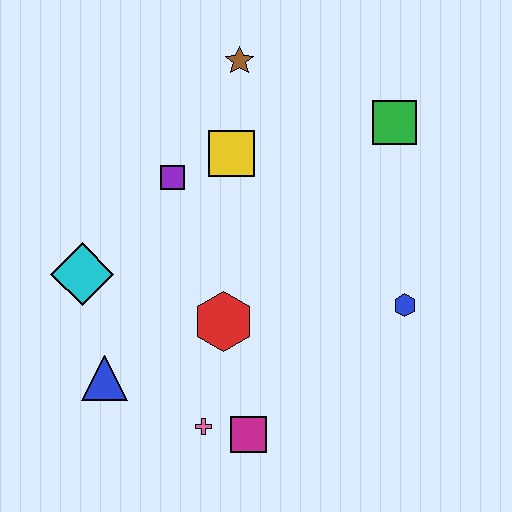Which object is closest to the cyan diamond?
The blue triangle is closest to the cyan diamond.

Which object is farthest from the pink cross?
The brown star is farthest from the pink cross.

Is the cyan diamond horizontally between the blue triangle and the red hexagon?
No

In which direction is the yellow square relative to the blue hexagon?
The yellow square is to the left of the blue hexagon.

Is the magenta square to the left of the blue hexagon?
Yes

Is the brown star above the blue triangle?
Yes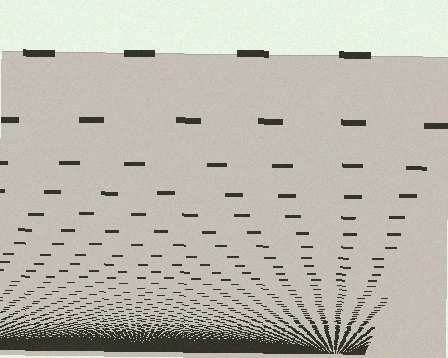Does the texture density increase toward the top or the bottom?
Density increases toward the bottom.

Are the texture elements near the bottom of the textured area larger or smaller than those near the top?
Smaller. The gradient is inverted — elements near the bottom are smaller and denser.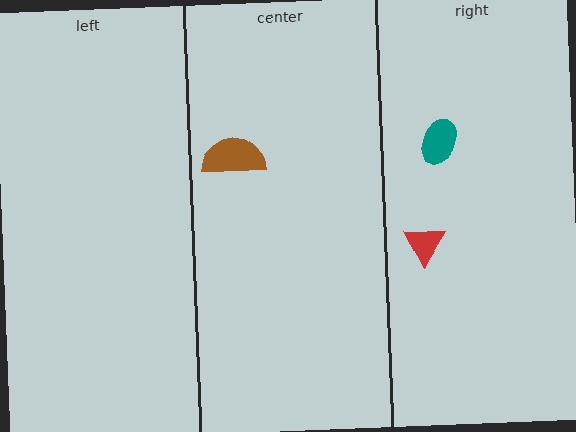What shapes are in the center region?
The brown semicircle.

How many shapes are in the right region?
2.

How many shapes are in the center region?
1.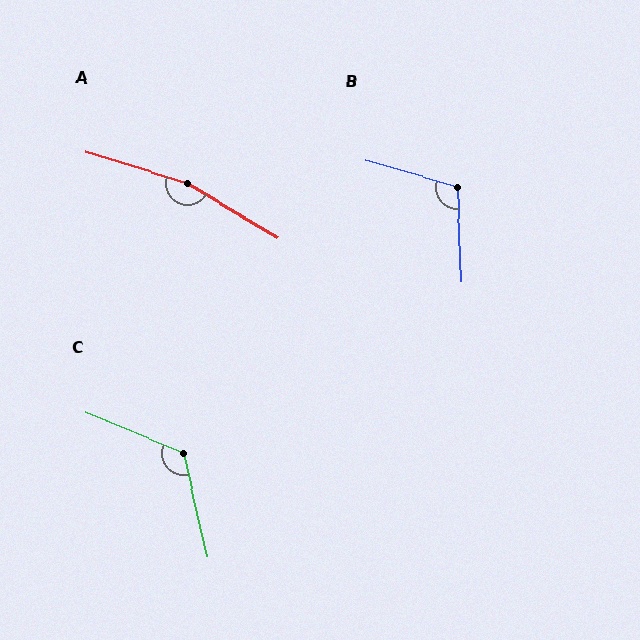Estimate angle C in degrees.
Approximately 125 degrees.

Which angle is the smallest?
B, at approximately 109 degrees.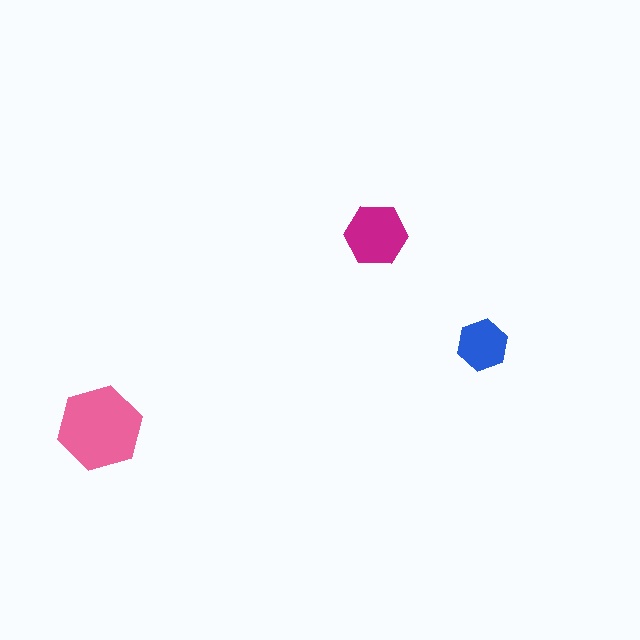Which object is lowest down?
The pink hexagon is bottommost.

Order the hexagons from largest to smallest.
the pink one, the magenta one, the blue one.